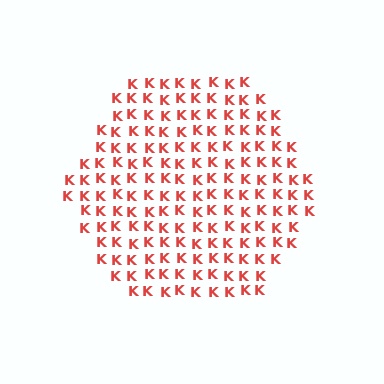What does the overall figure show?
The overall figure shows a hexagon.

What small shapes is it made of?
It is made of small letter K's.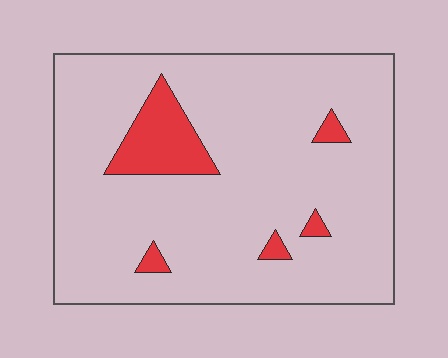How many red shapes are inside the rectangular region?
5.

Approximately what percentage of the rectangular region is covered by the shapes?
Approximately 10%.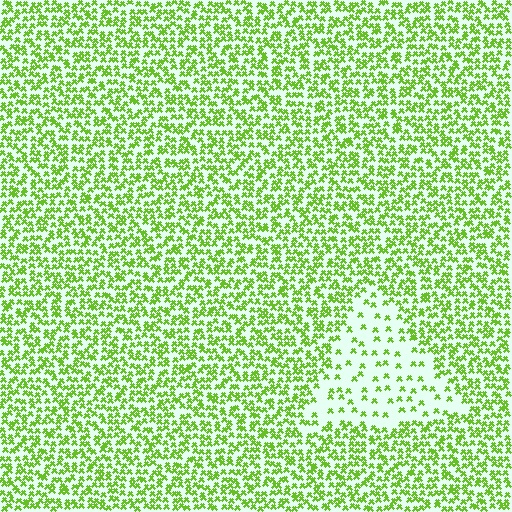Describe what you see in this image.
The image contains small lime elements arranged at two different densities. A triangle-shaped region is visible where the elements are less densely packed than the surrounding area.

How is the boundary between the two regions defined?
The boundary is defined by a change in element density (approximately 2.8x ratio). All elements are the same color, size, and shape.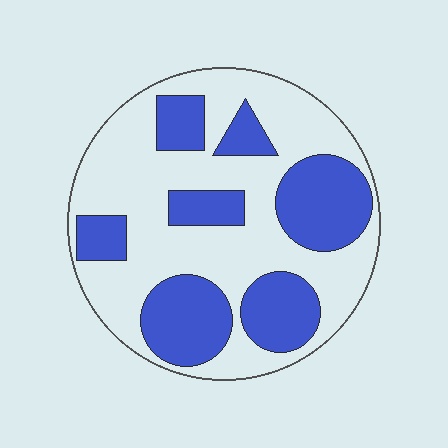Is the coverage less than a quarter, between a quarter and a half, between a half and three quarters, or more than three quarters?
Between a quarter and a half.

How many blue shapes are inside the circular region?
7.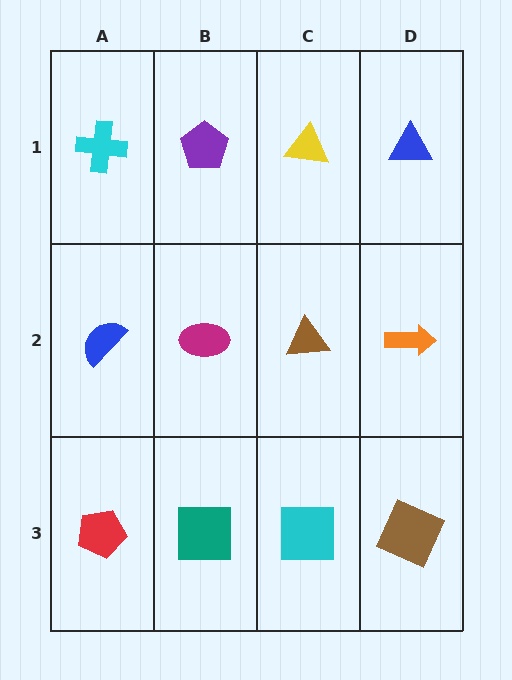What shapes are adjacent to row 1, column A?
A blue semicircle (row 2, column A), a purple pentagon (row 1, column B).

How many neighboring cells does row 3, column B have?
3.